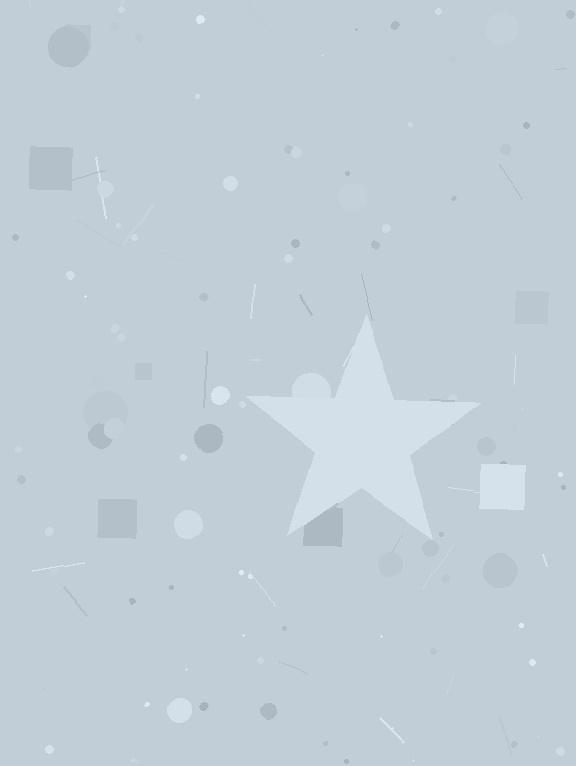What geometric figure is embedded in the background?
A star is embedded in the background.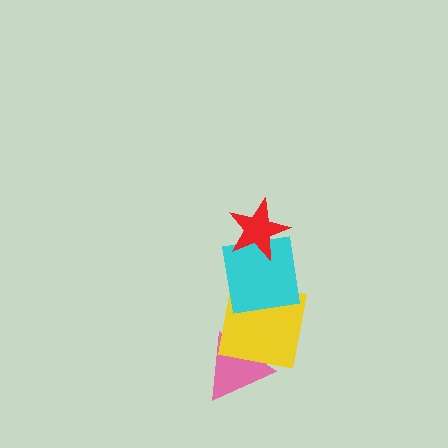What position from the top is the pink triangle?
The pink triangle is 4th from the top.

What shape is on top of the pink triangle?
The yellow square is on top of the pink triangle.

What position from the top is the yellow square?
The yellow square is 3rd from the top.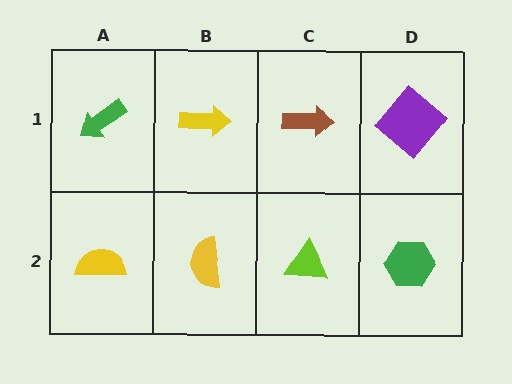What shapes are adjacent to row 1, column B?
A yellow semicircle (row 2, column B), a green arrow (row 1, column A), a brown arrow (row 1, column C).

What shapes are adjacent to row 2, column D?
A purple diamond (row 1, column D), a lime triangle (row 2, column C).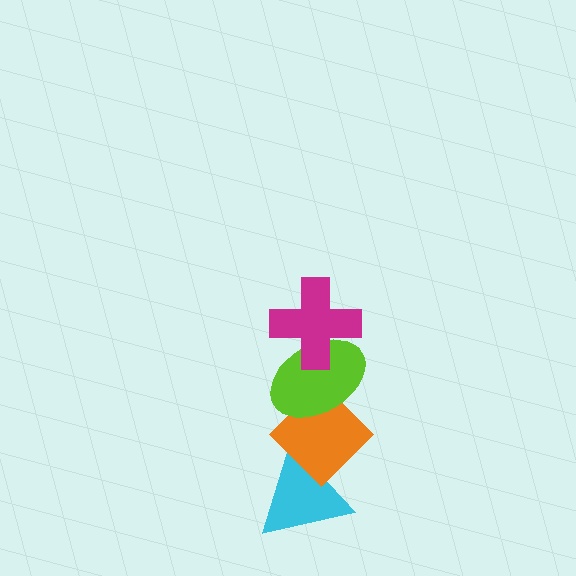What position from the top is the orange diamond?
The orange diamond is 3rd from the top.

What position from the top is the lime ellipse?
The lime ellipse is 2nd from the top.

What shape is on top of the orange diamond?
The lime ellipse is on top of the orange diamond.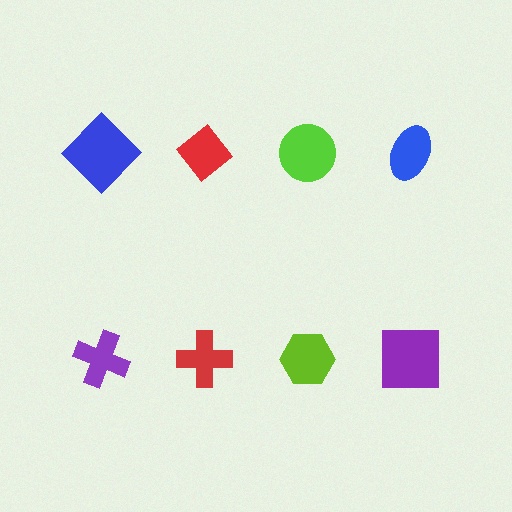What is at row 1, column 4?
A blue ellipse.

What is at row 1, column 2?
A red diamond.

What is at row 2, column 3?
A lime hexagon.